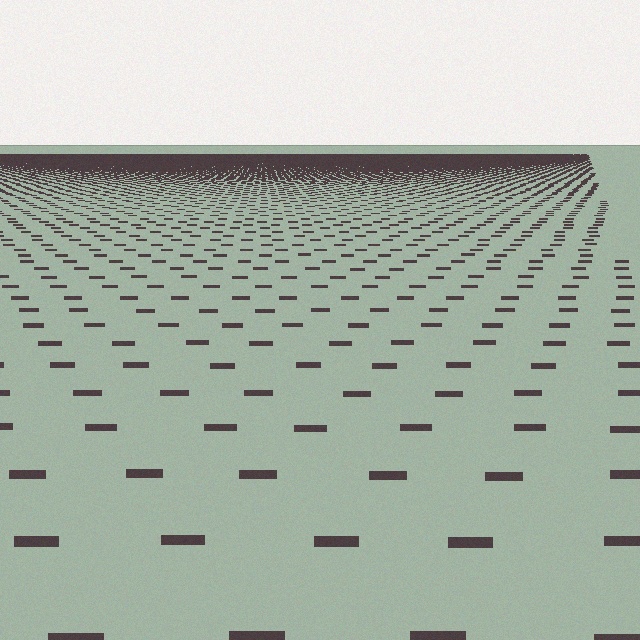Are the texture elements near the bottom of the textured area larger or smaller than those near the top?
Larger. Near the bottom, elements are closer to the viewer and appear at a bigger on-screen size.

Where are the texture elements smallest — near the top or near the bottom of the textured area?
Near the top.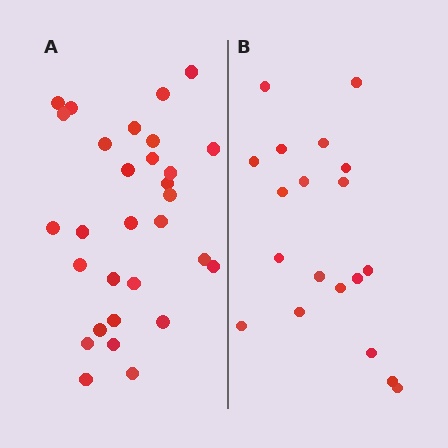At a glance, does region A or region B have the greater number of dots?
Region A (the left region) has more dots.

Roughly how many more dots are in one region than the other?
Region A has roughly 12 or so more dots than region B.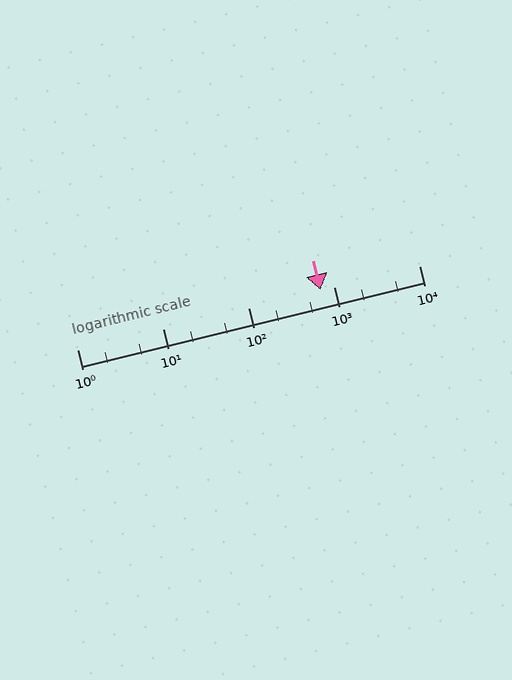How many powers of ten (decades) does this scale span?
The scale spans 4 decades, from 1 to 10000.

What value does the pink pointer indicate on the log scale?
The pointer indicates approximately 700.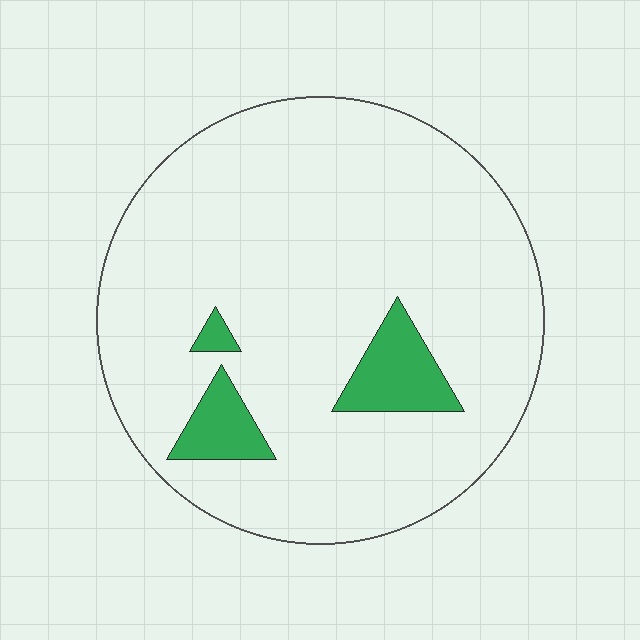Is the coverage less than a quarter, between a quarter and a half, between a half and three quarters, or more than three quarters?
Less than a quarter.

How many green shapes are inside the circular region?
3.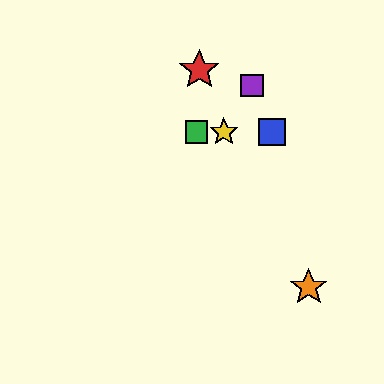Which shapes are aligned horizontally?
The blue square, the green square, the yellow star are aligned horizontally.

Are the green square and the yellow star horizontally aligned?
Yes, both are at y≈132.